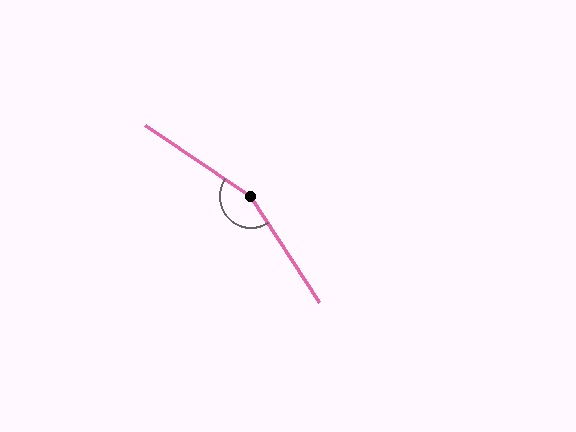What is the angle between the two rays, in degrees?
Approximately 157 degrees.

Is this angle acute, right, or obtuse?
It is obtuse.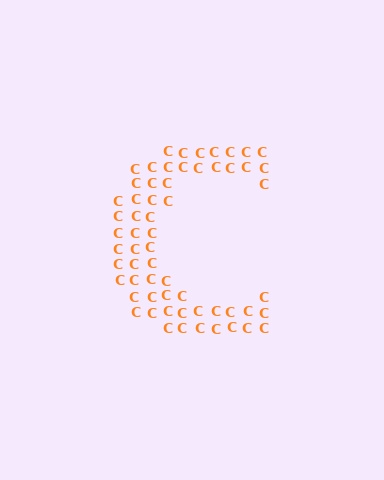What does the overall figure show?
The overall figure shows the letter C.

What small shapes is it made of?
It is made of small letter C's.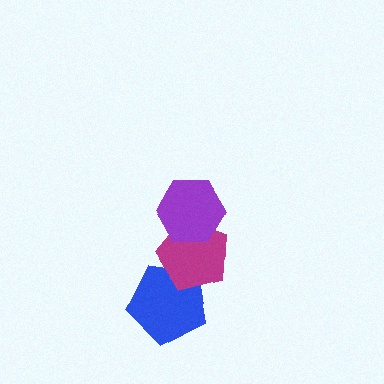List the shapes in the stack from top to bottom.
From top to bottom: the purple hexagon, the magenta pentagon, the blue pentagon.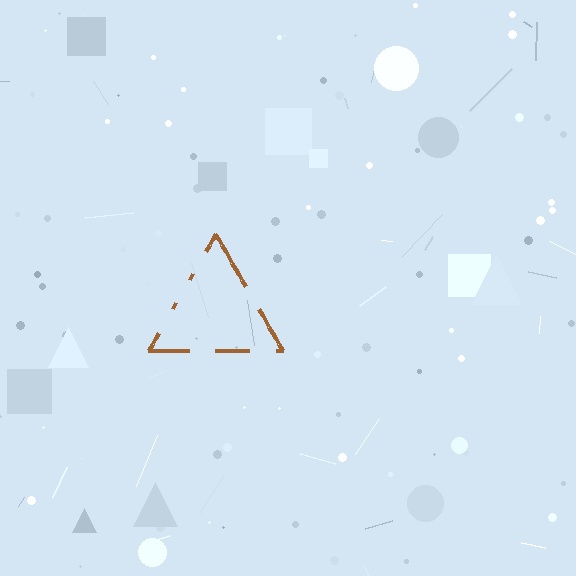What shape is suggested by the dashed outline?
The dashed outline suggests a triangle.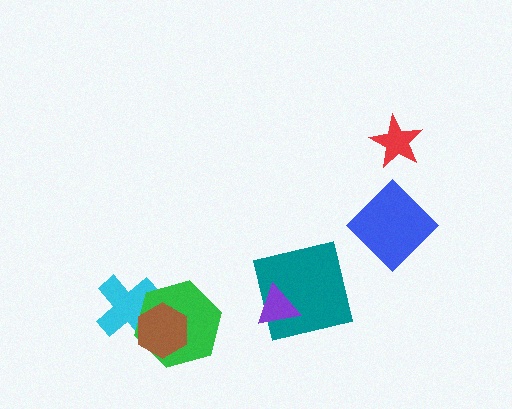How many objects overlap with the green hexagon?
2 objects overlap with the green hexagon.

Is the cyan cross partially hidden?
Yes, it is partially covered by another shape.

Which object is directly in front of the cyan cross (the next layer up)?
The green hexagon is directly in front of the cyan cross.